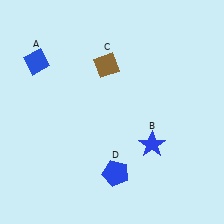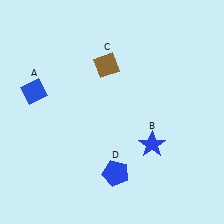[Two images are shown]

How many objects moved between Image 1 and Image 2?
1 object moved between the two images.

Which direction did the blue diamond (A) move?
The blue diamond (A) moved down.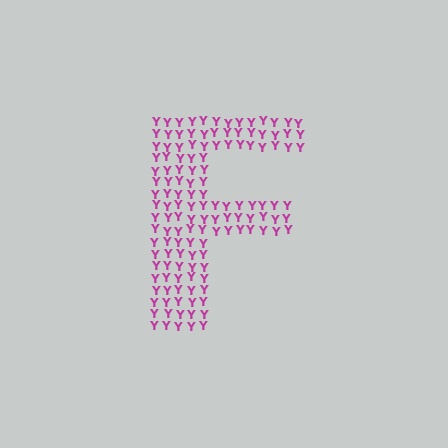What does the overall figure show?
The overall figure shows the letter F.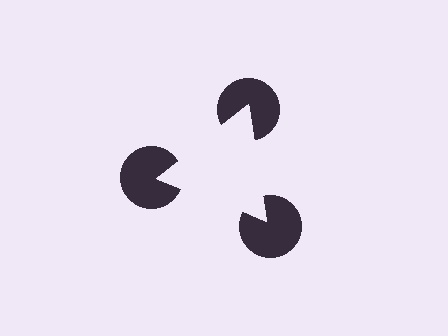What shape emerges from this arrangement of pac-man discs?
An illusory triangle — its edges are inferred from the aligned wedge cuts in the pac-man discs, not physically drawn.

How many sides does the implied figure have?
3 sides.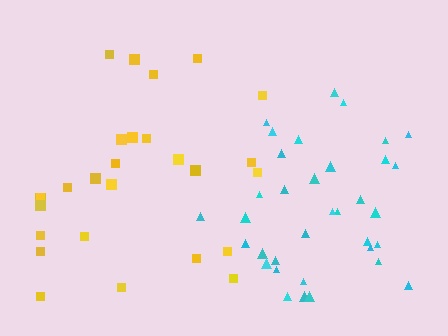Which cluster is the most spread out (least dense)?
Yellow.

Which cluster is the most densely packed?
Cyan.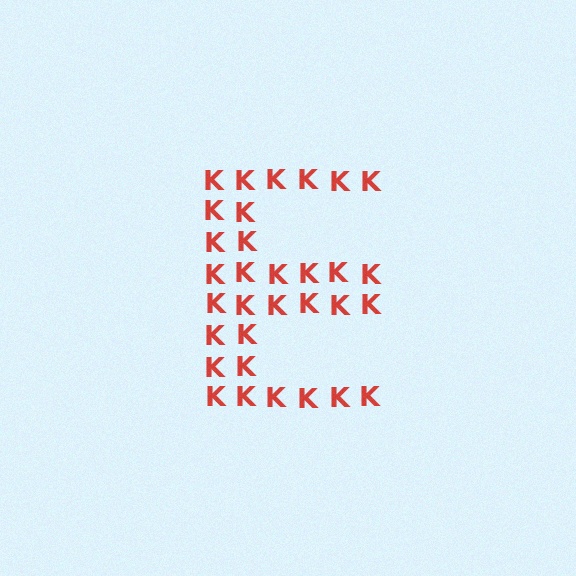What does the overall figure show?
The overall figure shows the letter E.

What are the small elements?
The small elements are letter K's.